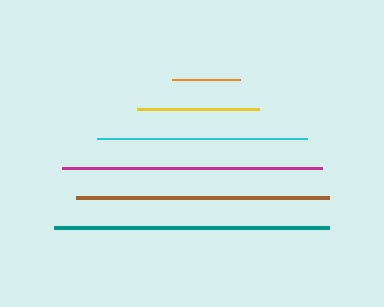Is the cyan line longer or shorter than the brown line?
The brown line is longer than the cyan line.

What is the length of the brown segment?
The brown segment is approximately 253 pixels long.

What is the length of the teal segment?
The teal segment is approximately 275 pixels long.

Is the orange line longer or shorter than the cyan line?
The cyan line is longer than the orange line.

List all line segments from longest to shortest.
From longest to shortest: teal, magenta, brown, cyan, yellow, orange.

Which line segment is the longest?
The teal line is the longest at approximately 275 pixels.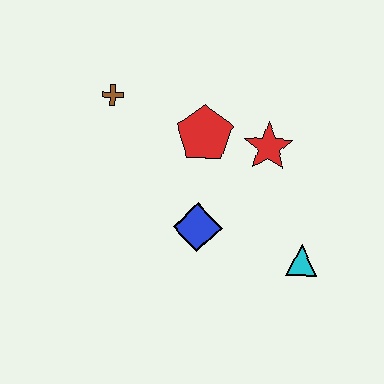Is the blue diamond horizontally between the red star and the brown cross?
Yes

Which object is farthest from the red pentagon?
The cyan triangle is farthest from the red pentagon.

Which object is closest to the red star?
The red pentagon is closest to the red star.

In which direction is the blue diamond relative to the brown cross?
The blue diamond is below the brown cross.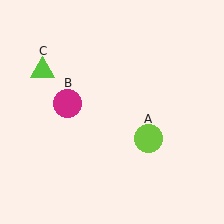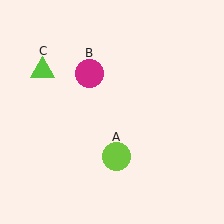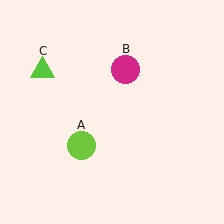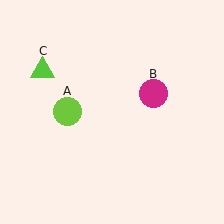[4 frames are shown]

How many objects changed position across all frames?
2 objects changed position: lime circle (object A), magenta circle (object B).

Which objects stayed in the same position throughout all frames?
Lime triangle (object C) remained stationary.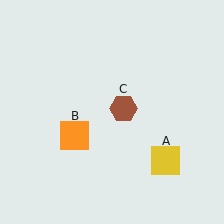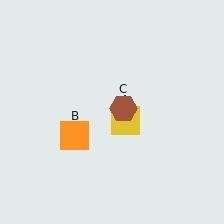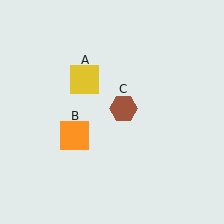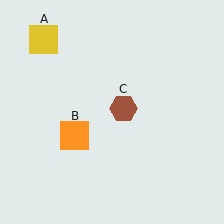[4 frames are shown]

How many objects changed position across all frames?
1 object changed position: yellow square (object A).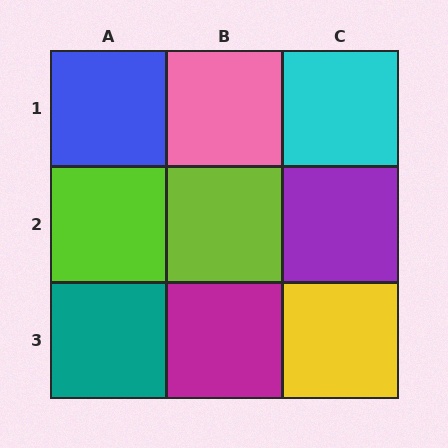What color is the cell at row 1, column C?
Cyan.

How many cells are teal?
1 cell is teal.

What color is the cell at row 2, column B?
Lime.